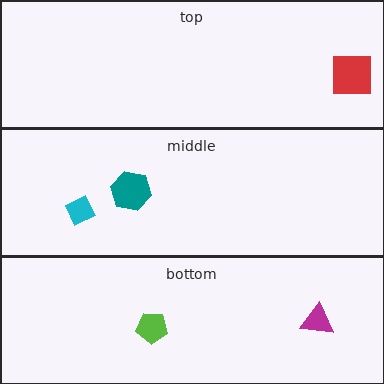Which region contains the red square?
The top region.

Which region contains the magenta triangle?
The bottom region.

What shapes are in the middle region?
The cyan diamond, the teal hexagon.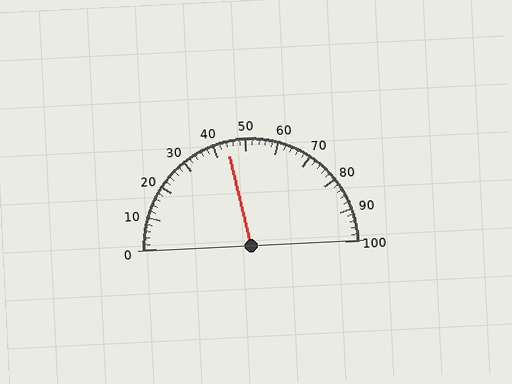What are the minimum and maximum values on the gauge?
The gauge ranges from 0 to 100.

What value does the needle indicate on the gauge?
The needle indicates approximately 44.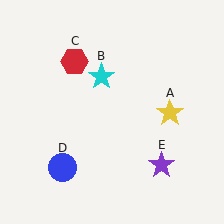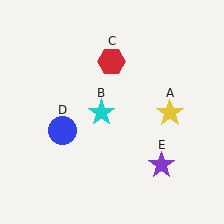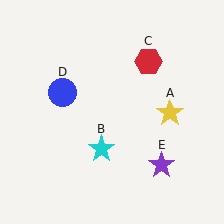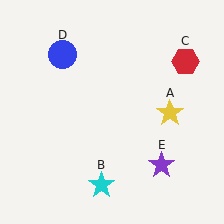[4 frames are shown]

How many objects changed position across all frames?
3 objects changed position: cyan star (object B), red hexagon (object C), blue circle (object D).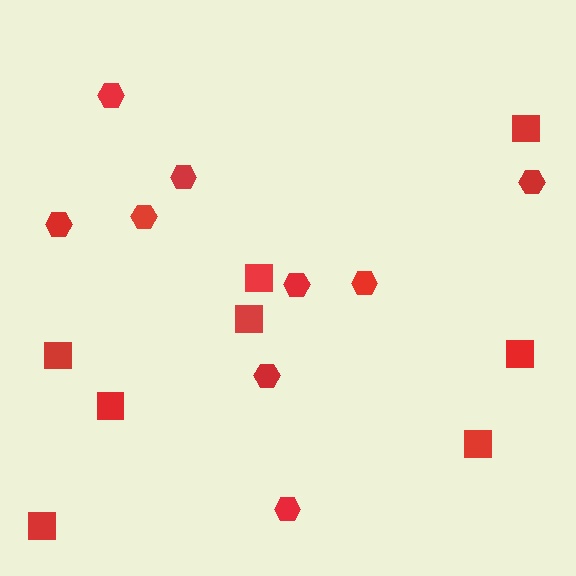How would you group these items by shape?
There are 2 groups: one group of hexagons (9) and one group of squares (8).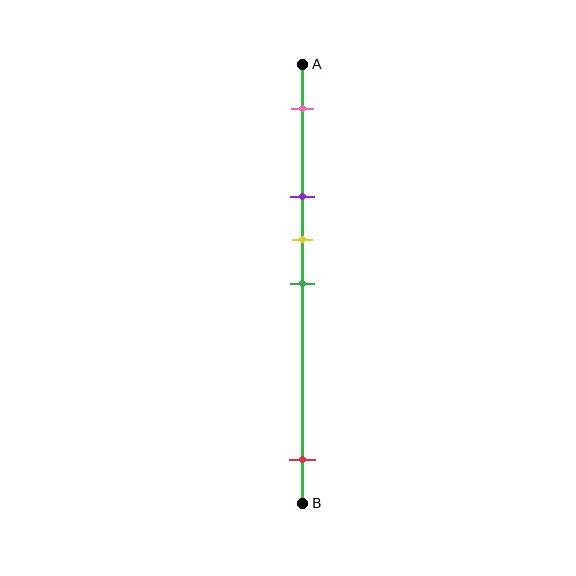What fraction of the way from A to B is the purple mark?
The purple mark is approximately 30% (0.3) of the way from A to B.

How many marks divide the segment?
There are 5 marks dividing the segment.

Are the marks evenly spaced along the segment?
No, the marks are not evenly spaced.